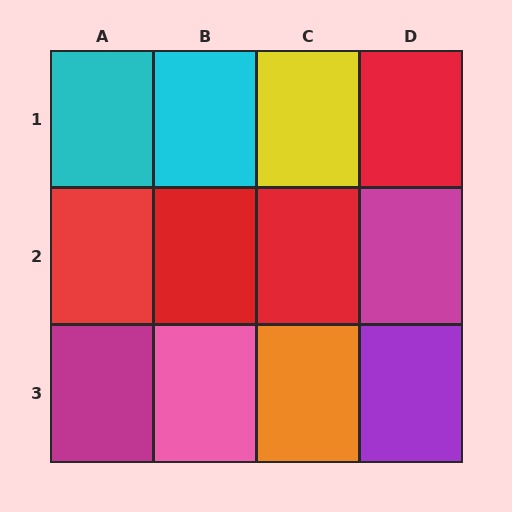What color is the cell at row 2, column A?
Red.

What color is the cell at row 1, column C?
Yellow.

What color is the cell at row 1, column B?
Cyan.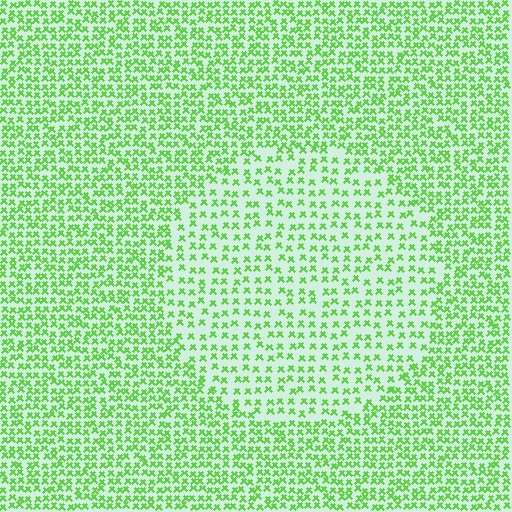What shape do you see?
I see a circle.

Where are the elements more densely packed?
The elements are more densely packed outside the circle boundary.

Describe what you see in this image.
The image contains small lime elements arranged at two different densities. A circle-shaped region is visible where the elements are less densely packed than the surrounding area.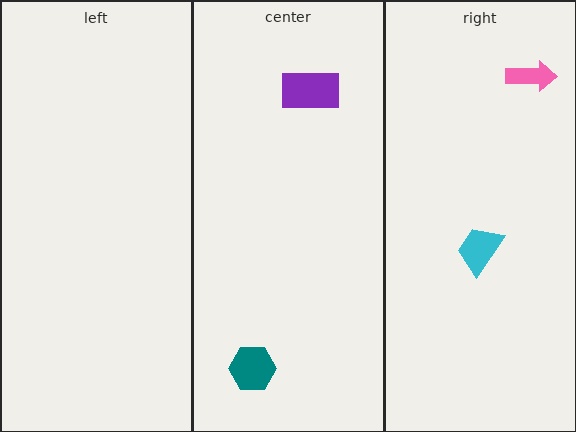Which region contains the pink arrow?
The right region.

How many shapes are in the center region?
2.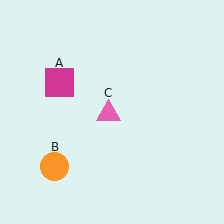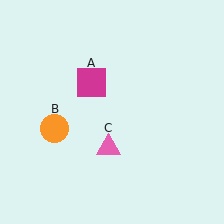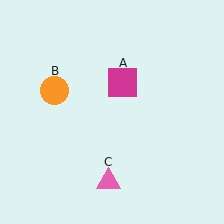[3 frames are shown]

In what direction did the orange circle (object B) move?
The orange circle (object B) moved up.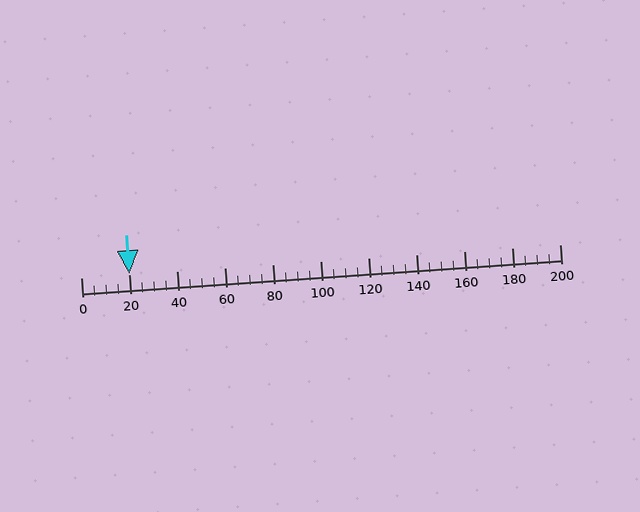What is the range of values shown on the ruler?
The ruler shows values from 0 to 200.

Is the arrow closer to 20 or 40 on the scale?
The arrow is closer to 20.